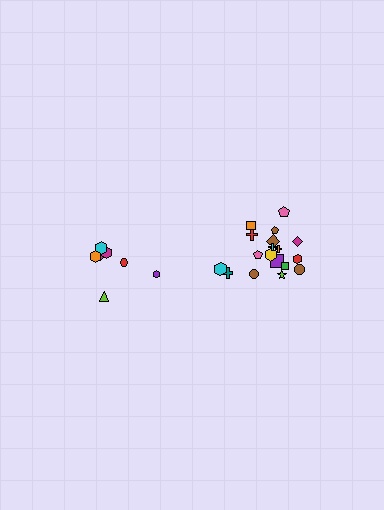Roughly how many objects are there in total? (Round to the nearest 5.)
Roughly 25 objects in total.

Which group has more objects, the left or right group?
The right group.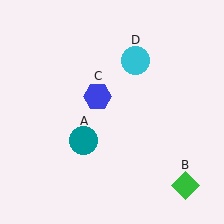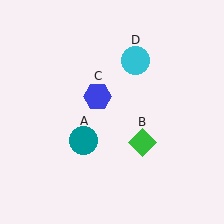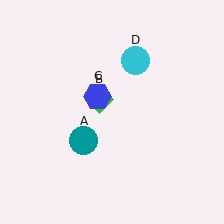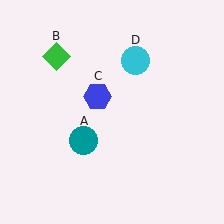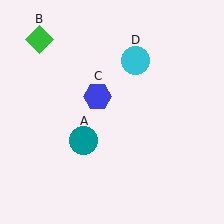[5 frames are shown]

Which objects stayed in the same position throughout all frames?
Teal circle (object A) and blue hexagon (object C) and cyan circle (object D) remained stationary.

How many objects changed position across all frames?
1 object changed position: green diamond (object B).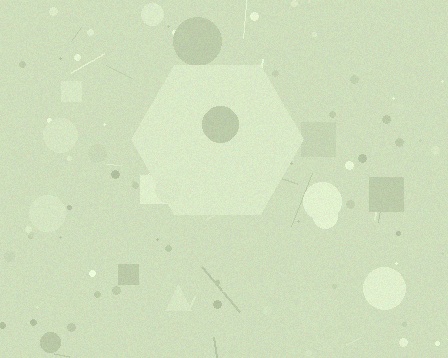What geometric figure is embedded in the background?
A hexagon is embedded in the background.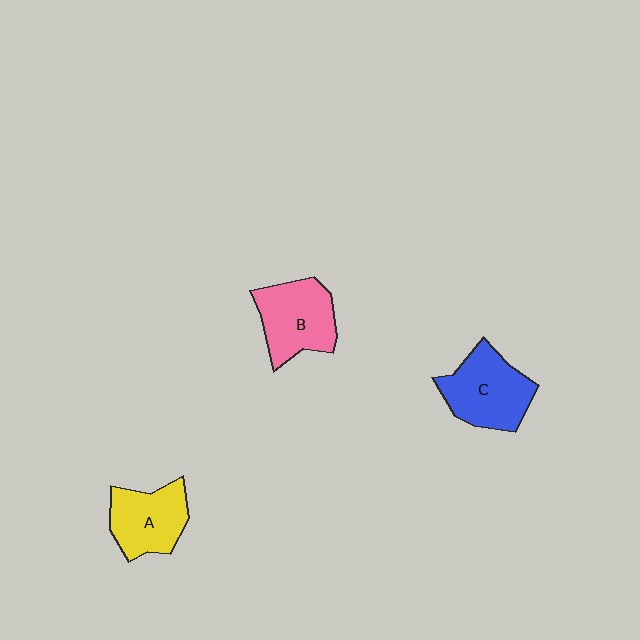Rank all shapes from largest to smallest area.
From largest to smallest: C (blue), B (pink), A (yellow).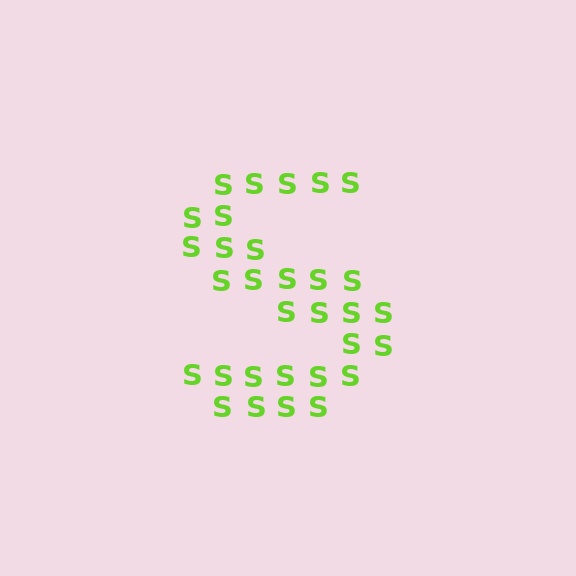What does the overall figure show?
The overall figure shows the letter S.